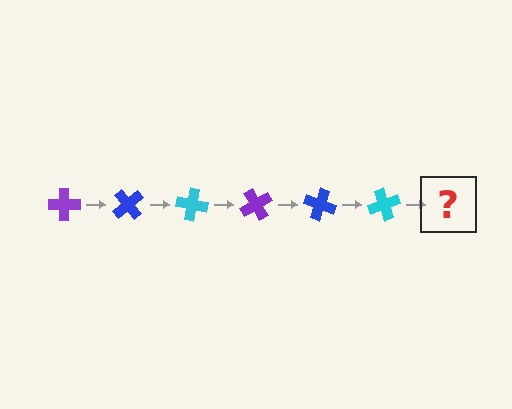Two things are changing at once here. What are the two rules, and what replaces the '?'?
The two rules are that it rotates 50 degrees each step and the color cycles through purple, blue, and cyan. The '?' should be a purple cross, rotated 300 degrees from the start.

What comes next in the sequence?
The next element should be a purple cross, rotated 300 degrees from the start.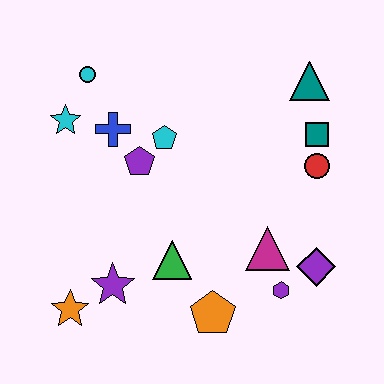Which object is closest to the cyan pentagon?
The purple pentagon is closest to the cyan pentagon.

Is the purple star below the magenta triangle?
Yes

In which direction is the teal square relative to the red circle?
The teal square is above the red circle.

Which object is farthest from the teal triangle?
The orange star is farthest from the teal triangle.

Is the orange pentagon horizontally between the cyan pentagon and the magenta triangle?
Yes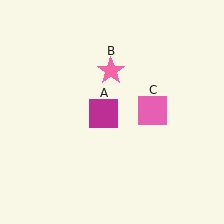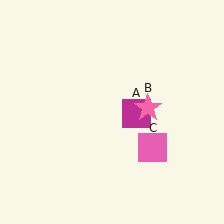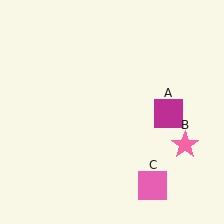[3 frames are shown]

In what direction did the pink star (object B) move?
The pink star (object B) moved down and to the right.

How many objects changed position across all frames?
3 objects changed position: magenta square (object A), pink star (object B), pink square (object C).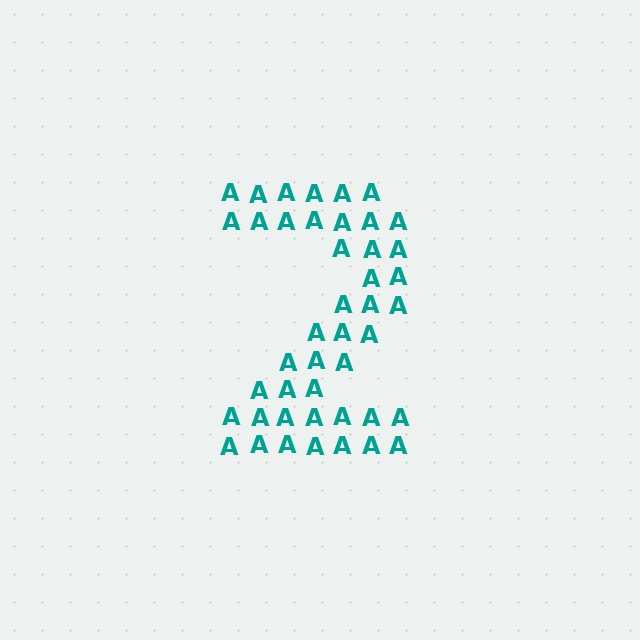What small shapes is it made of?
It is made of small letter A's.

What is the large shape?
The large shape is the digit 2.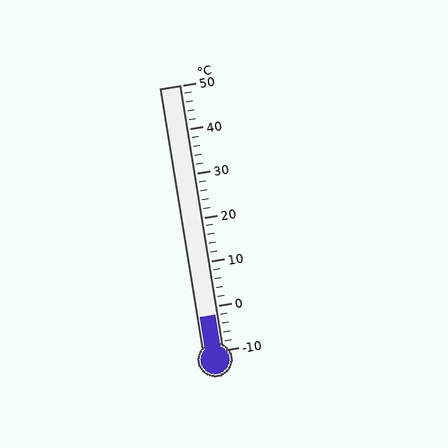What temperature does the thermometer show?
The thermometer shows approximately -2°C.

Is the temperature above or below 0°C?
The temperature is below 0°C.